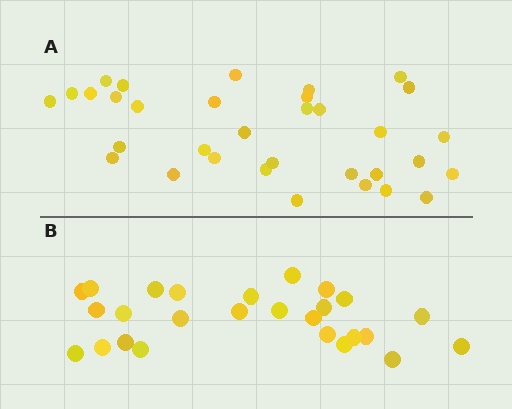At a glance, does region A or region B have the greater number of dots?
Region A (the top region) has more dots.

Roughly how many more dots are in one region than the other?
Region A has roughly 8 or so more dots than region B.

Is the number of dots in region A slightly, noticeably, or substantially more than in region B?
Region A has noticeably more, but not dramatically so. The ratio is roughly 1.3 to 1.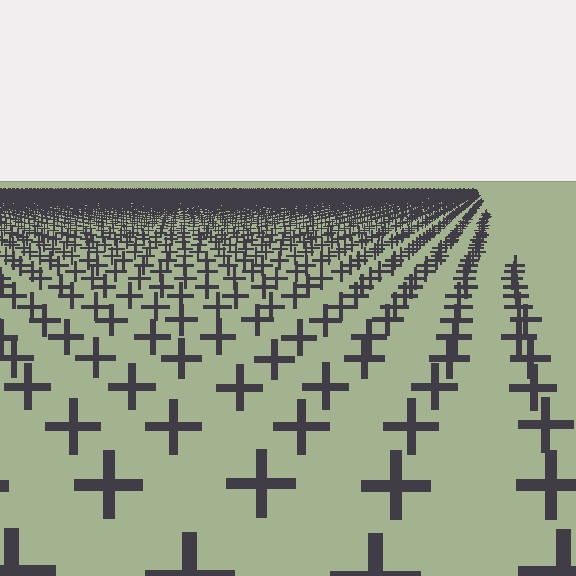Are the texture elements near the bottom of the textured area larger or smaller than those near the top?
Larger. Near the bottom, elements are closer to the viewer and appear at a bigger on-screen size.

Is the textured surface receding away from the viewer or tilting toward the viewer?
The surface is receding away from the viewer. Texture elements get smaller and denser toward the top.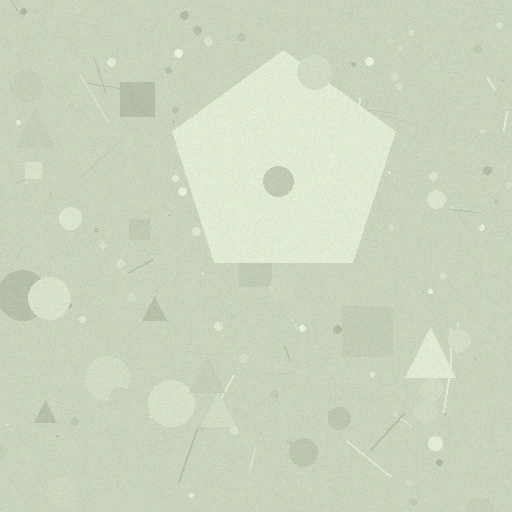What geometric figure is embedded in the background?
A pentagon is embedded in the background.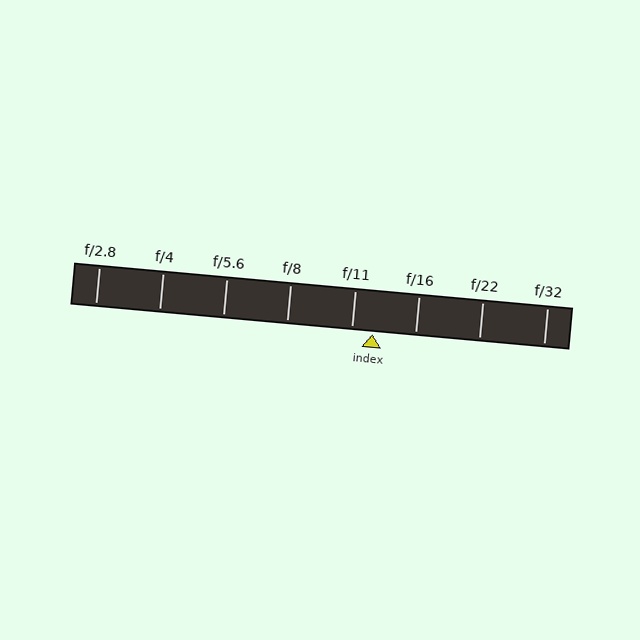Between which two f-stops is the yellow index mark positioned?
The index mark is between f/11 and f/16.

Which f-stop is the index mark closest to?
The index mark is closest to f/11.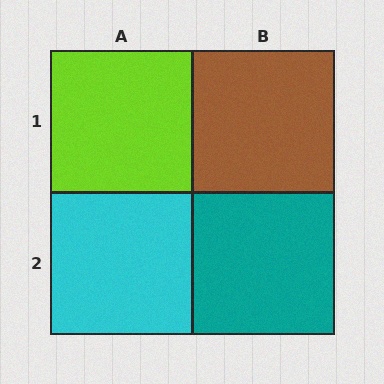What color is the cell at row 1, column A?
Lime.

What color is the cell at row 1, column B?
Brown.